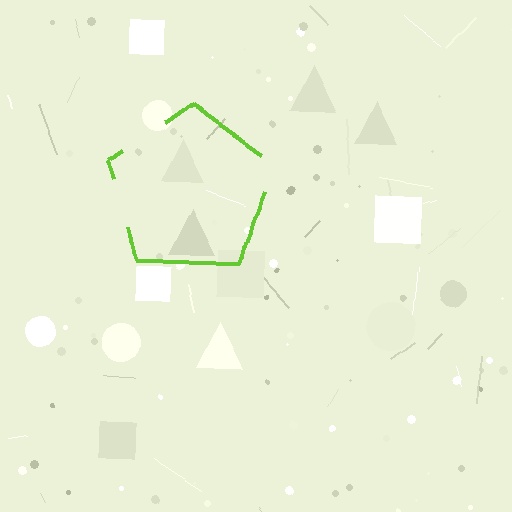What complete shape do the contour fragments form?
The contour fragments form a pentagon.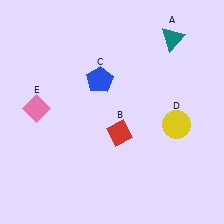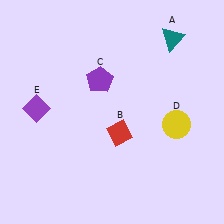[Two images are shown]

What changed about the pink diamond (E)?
In Image 1, E is pink. In Image 2, it changed to purple.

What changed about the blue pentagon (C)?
In Image 1, C is blue. In Image 2, it changed to purple.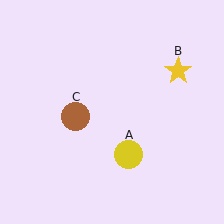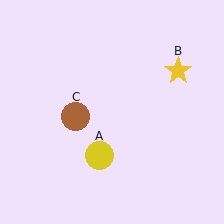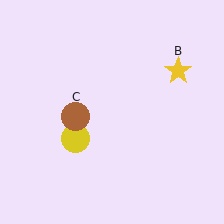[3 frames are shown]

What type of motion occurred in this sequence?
The yellow circle (object A) rotated clockwise around the center of the scene.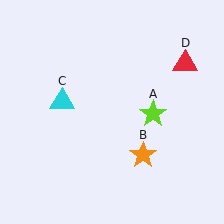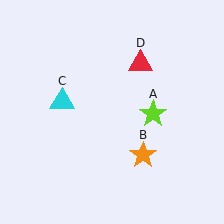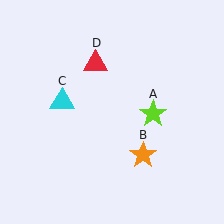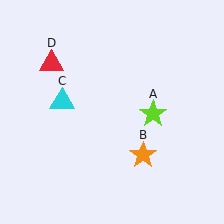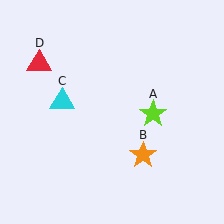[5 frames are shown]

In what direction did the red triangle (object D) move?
The red triangle (object D) moved left.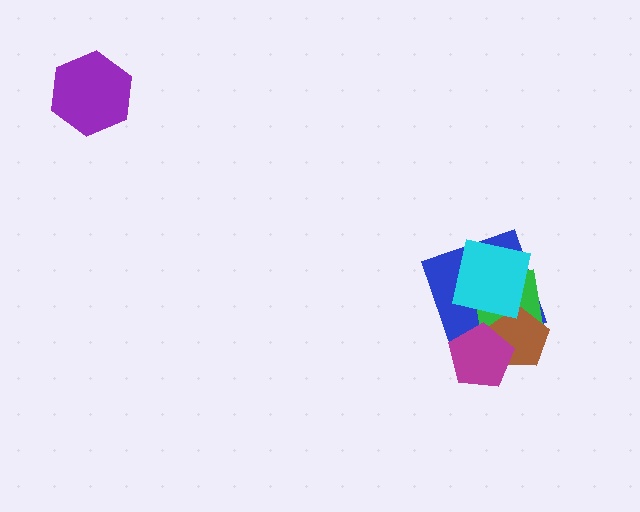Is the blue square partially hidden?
Yes, it is partially covered by another shape.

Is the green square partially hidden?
Yes, it is partially covered by another shape.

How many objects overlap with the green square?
4 objects overlap with the green square.